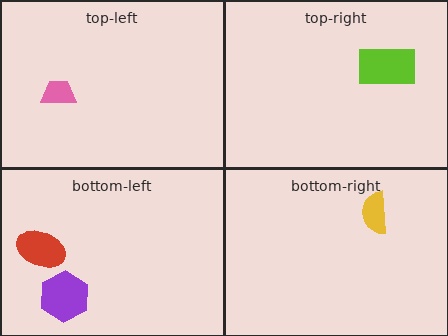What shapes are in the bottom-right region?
The yellow semicircle.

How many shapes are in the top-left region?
1.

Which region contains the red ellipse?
The bottom-left region.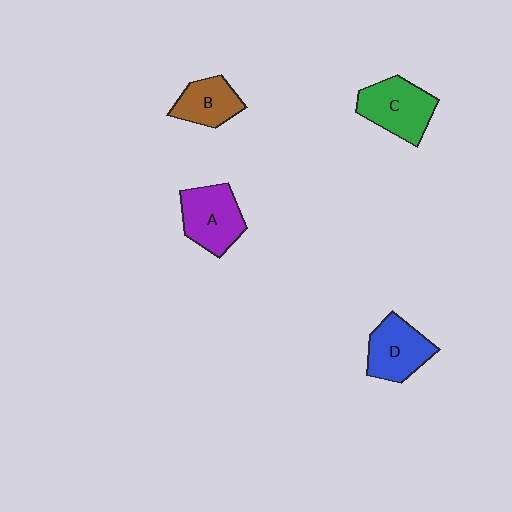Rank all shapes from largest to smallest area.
From largest to smallest: C (green), A (purple), D (blue), B (brown).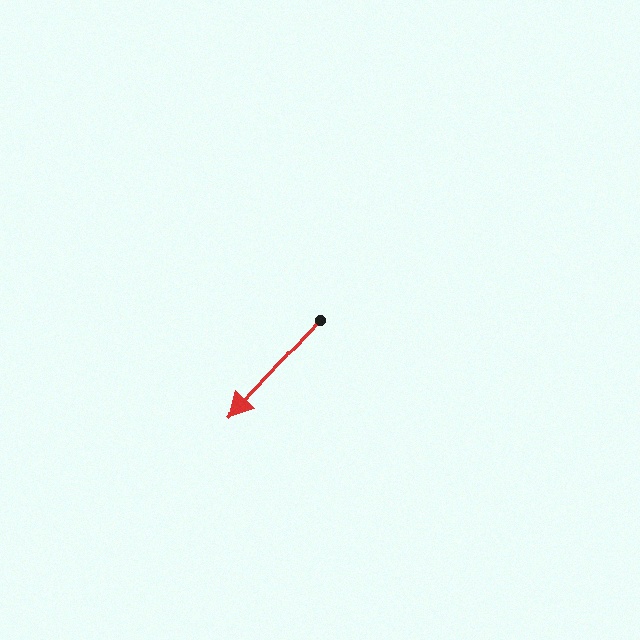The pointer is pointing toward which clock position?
Roughly 7 o'clock.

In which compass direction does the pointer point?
Southwest.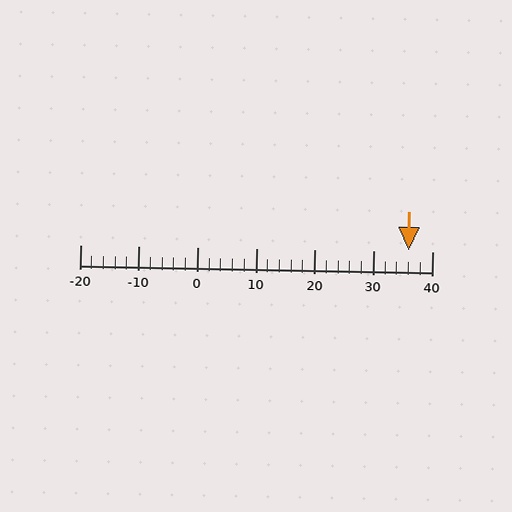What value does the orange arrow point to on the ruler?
The orange arrow points to approximately 36.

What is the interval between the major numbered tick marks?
The major tick marks are spaced 10 units apart.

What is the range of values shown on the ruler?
The ruler shows values from -20 to 40.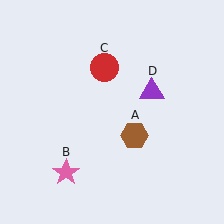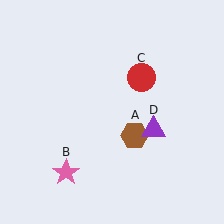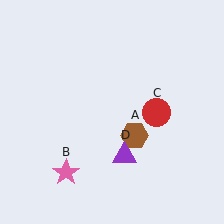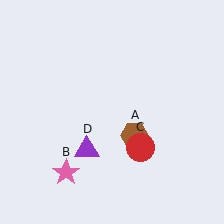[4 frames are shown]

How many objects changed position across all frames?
2 objects changed position: red circle (object C), purple triangle (object D).